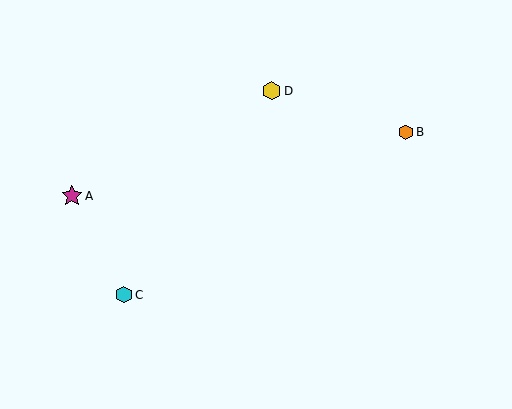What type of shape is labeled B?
Shape B is an orange hexagon.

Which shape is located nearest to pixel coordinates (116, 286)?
The cyan hexagon (labeled C) at (124, 295) is nearest to that location.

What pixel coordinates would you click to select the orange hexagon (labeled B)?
Click at (406, 132) to select the orange hexagon B.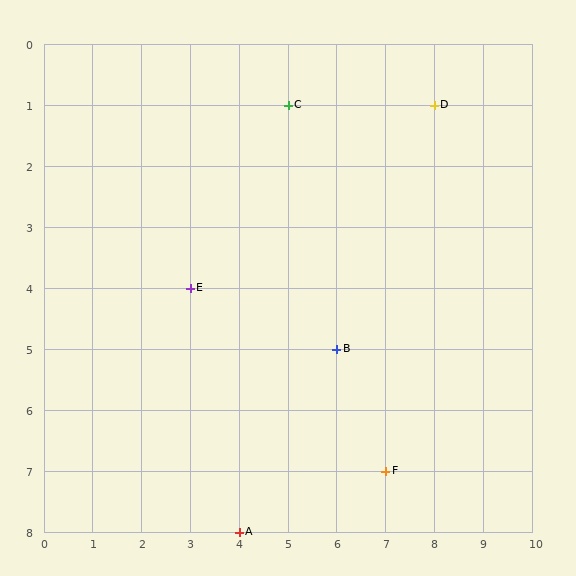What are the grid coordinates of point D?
Point D is at grid coordinates (8, 1).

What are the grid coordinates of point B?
Point B is at grid coordinates (6, 5).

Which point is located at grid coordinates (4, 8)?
Point A is at (4, 8).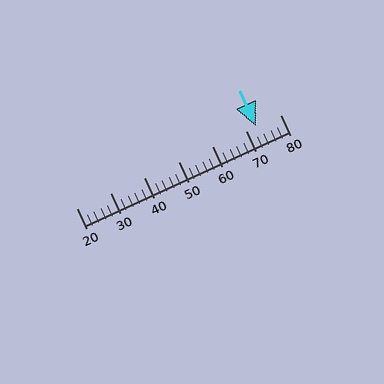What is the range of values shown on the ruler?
The ruler shows values from 20 to 80.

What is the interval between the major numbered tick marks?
The major tick marks are spaced 10 units apart.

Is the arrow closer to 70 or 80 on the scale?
The arrow is closer to 70.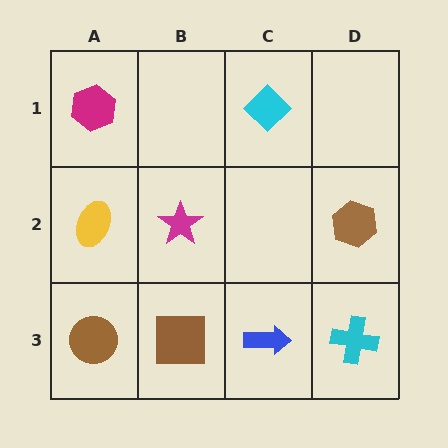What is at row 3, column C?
A blue arrow.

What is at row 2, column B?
A magenta star.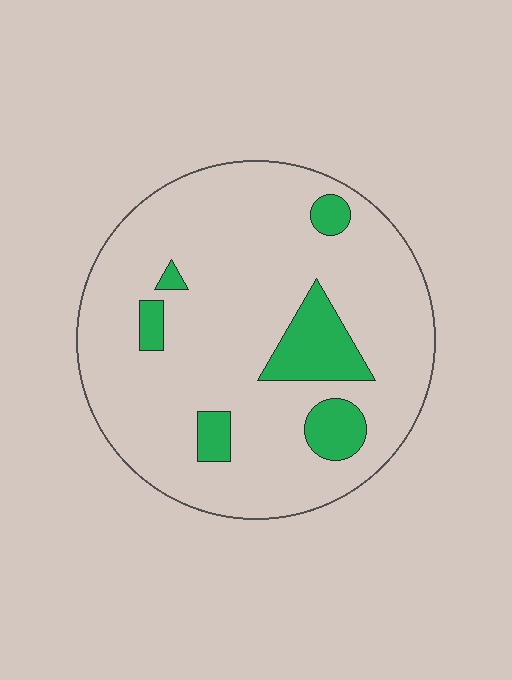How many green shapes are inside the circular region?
6.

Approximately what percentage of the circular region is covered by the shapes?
Approximately 15%.